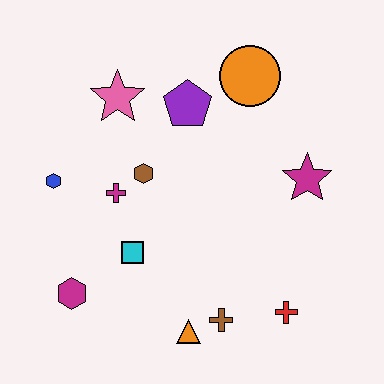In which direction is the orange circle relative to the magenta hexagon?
The orange circle is above the magenta hexagon.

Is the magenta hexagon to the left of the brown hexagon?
Yes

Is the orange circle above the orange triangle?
Yes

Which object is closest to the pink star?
The purple pentagon is closest to the pink star.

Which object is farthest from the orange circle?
The magenta hexagon is farthest from the orange circle.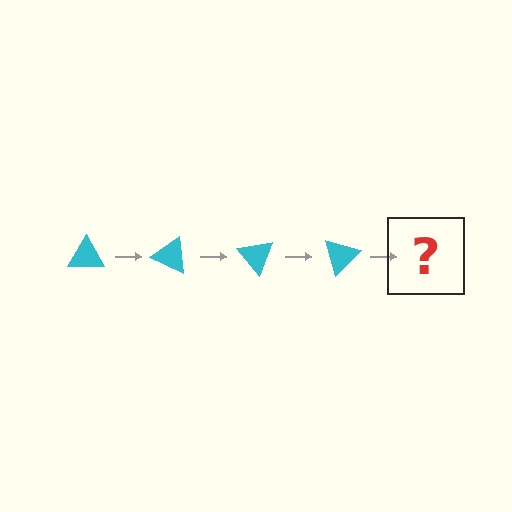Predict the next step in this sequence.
The next step is a cyan triangle rotated 100 degrees.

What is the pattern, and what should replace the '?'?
The pattern is that the triangle rotates 25 degrees each step. The '?' should be a cyan triangle rotated 100 degrees.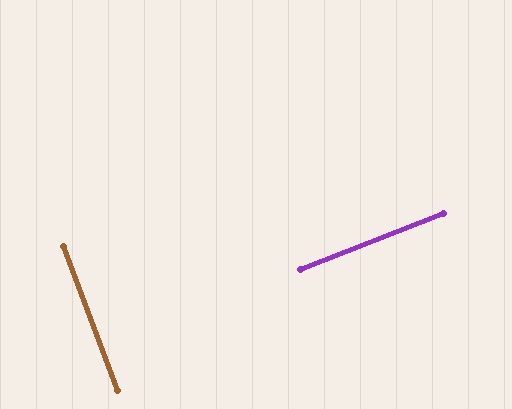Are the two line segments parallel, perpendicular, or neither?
Perpendicular — they meet at approximately 89°.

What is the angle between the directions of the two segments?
Approximately 89 degrees.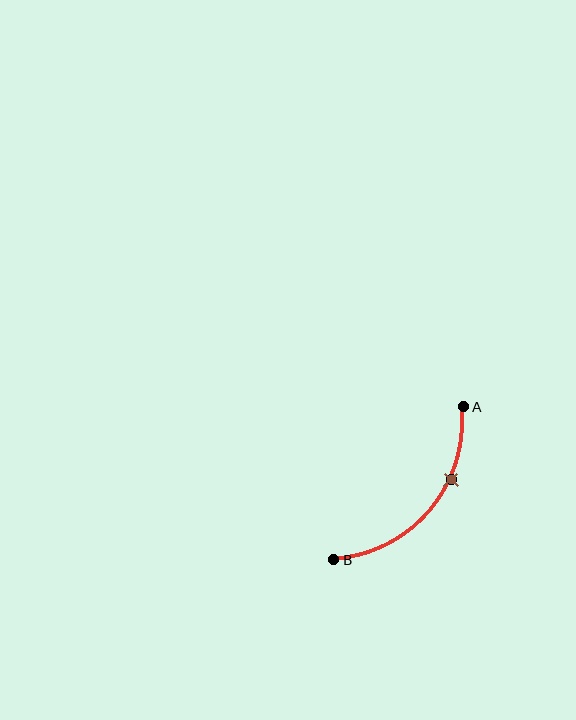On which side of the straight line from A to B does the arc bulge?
The arc bulges below and to the right of the straight line connecting A and B.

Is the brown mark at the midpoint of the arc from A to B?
No. The brown mark lies on the arc but is closer to endpoint A. The arc midpoint would be at the point on the curve equidistant along the arc from both A and B.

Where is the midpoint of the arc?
The arc midpoint is the point on the curve farthest from the straight line joining A and B. It sits below and to the right of that line.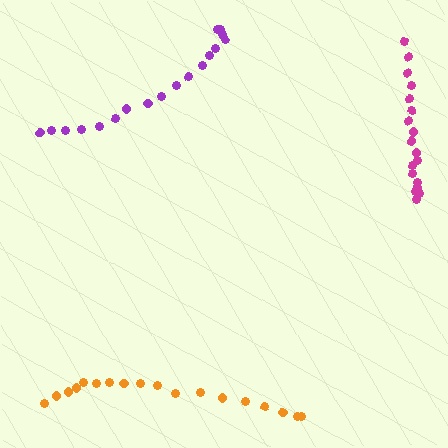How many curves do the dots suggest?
There are 3 distinct paths.